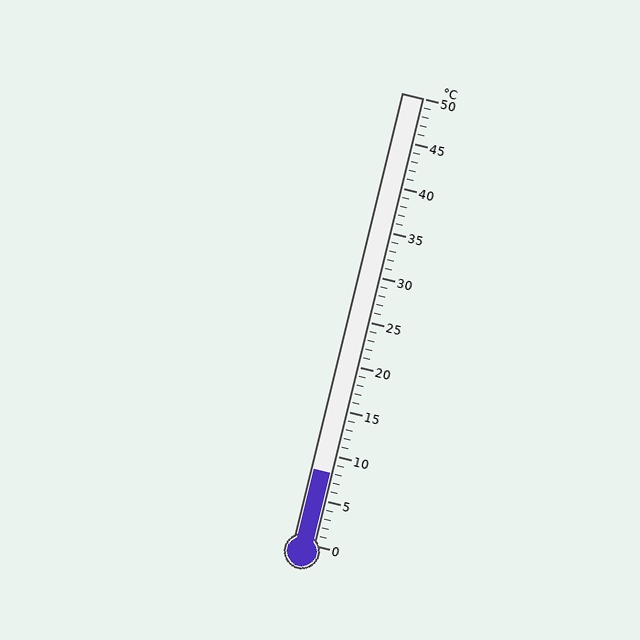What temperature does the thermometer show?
The thermometer shows approximately 8°C.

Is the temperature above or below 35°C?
The temperature is below 35°C.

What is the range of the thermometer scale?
The thermometer scale ranges from 0°C to 50°C.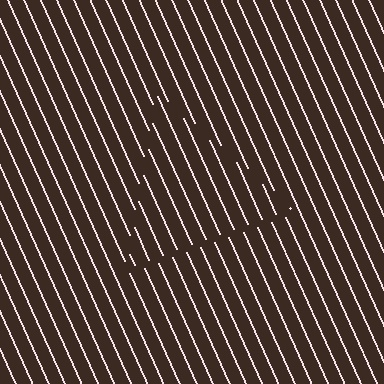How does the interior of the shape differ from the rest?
The interior of the shape contains the same grating, shifted by half a period — the contour is defined by the phase discontinuity where line-ends from the inner and outer gratings abut.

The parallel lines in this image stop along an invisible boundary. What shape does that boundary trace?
An illusory triangle. The interior of the shape contains the same grating, shifted by half a period — the contour is defined by the phase discontinuity where line-ends from the inner and outer gratings abut.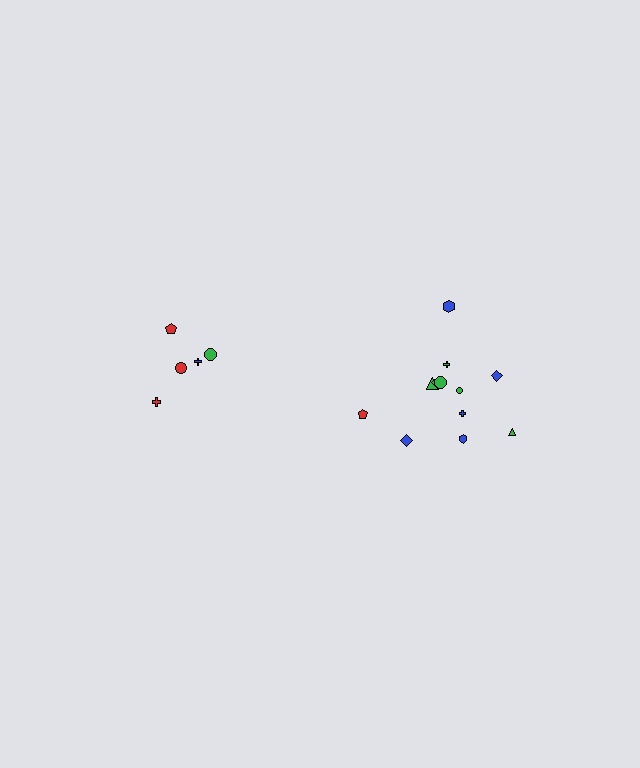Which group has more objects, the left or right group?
The right group.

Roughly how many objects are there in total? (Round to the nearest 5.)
Roughly 15 objects in total.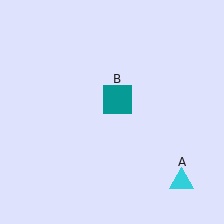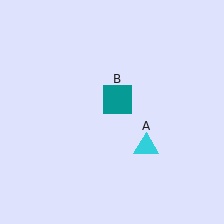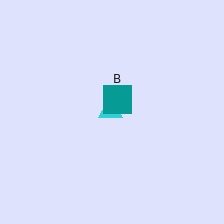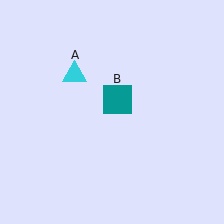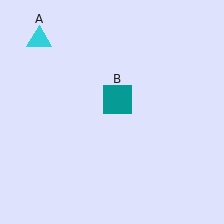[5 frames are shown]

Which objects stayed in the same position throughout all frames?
Teal square (object B) remained stationary.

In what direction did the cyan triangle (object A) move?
The cyan triangle (object A) moved up and to the left.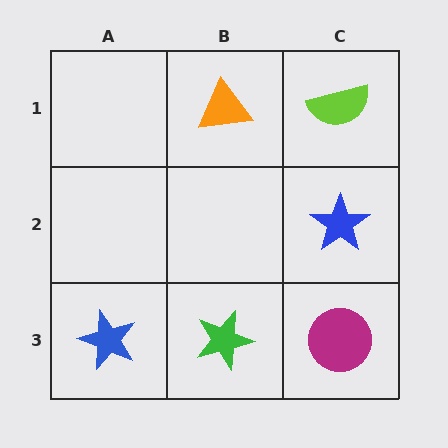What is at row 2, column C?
A blue star.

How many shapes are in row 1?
2 shapes.